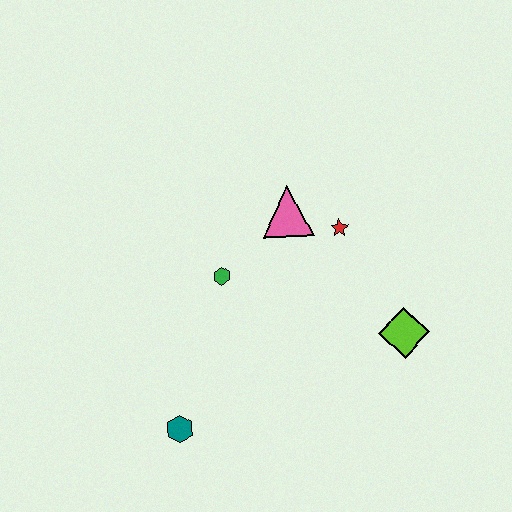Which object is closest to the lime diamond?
The red star is closest to the lime diamond.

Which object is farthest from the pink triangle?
The teal hexagon is farthest from the pink triangle.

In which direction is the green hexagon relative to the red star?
The green hexagon is to the left of the red star.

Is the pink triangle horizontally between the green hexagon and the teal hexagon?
No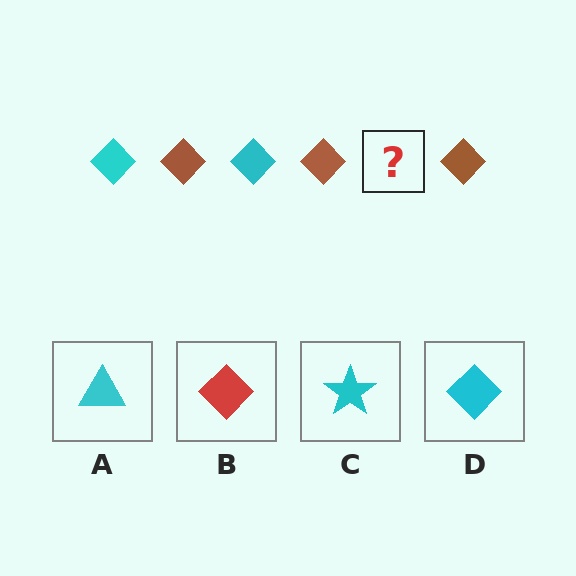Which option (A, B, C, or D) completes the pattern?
D.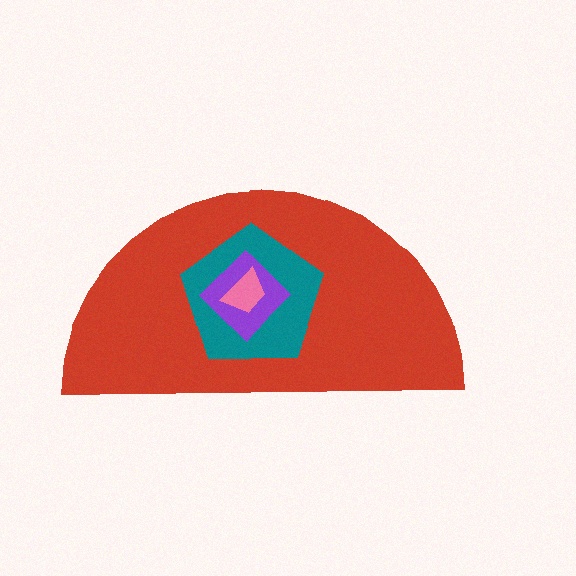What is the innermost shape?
The pink trapezoid.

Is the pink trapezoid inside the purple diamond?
Yes.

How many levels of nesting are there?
4.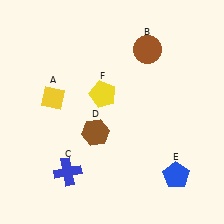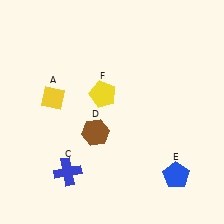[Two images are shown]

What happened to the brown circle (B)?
The brown circle (B) was removed in Image 2. It was in the top-right area of Image 1.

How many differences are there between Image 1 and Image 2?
There is 1 difference between the two images.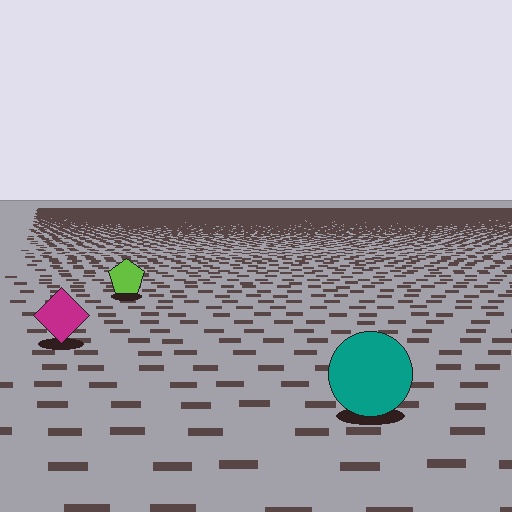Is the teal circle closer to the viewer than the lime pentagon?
Yes. The teal circle is closer — you can tell from the texture gradient: the ground texture is coarser near it.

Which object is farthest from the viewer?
The lime pentagon is farthest from the viewer. It appears smaller and the ground texture around it is denser.